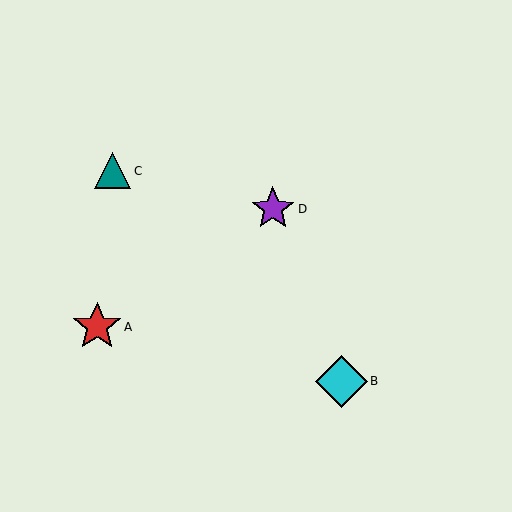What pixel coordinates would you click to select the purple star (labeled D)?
Click at (273, 209) to select the purple star D.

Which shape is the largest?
The cyan diamond (labeled B) is the largest.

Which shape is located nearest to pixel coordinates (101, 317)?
The red star (labeled A) at (97, 327) is nearest to that location.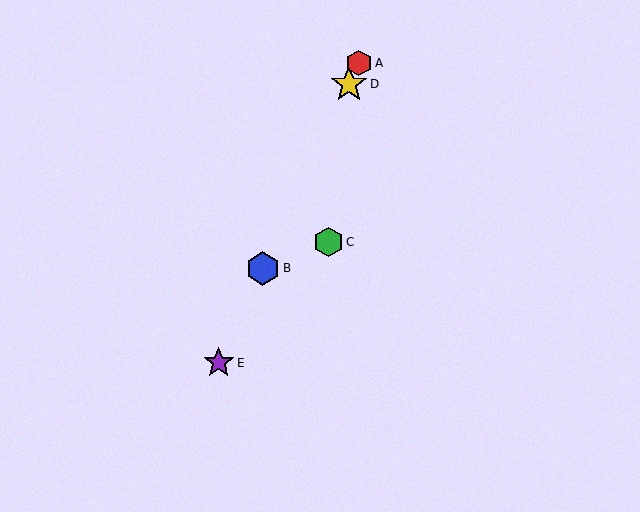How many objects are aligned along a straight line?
4 objects (A, B, D, E) are aligned along a straight line.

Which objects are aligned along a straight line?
Objects A, B, D, E are aligned along a straight line.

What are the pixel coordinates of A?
Object A is at (359, 63).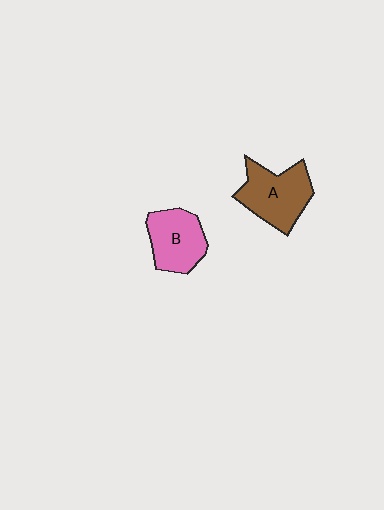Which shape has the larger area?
Shape A (brown).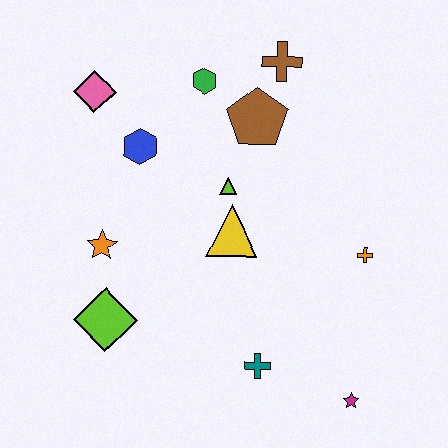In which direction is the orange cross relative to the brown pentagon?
The orange cross is below the brown pentagon.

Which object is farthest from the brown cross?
The magenta star is farthest from the brown cross.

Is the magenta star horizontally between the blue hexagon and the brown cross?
No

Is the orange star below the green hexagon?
Yes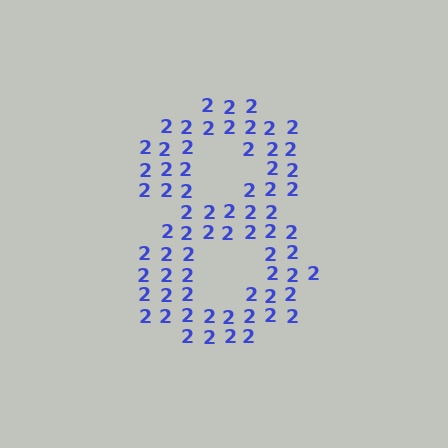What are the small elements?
The small elements are digit 2's.